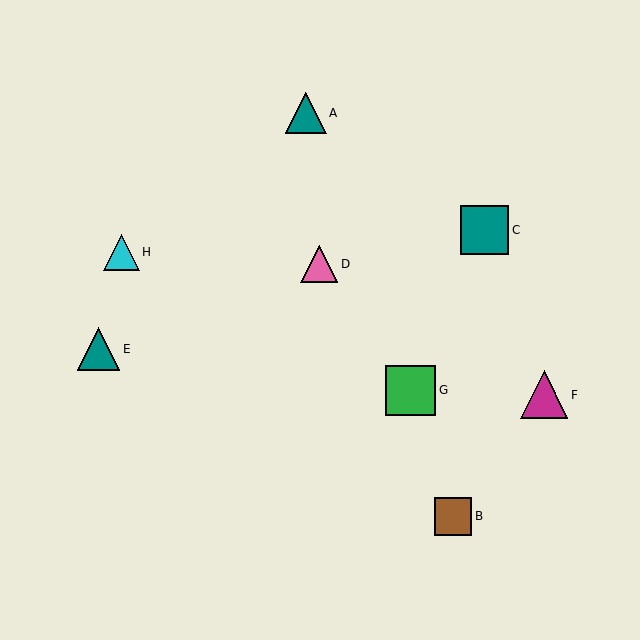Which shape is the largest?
The green square (labeled G) is the largest.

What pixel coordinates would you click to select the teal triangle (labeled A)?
Click at (306, 113) to select the teal triangle A.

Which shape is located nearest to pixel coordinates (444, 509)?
The brown square (labeled B) at (453, 516) is nearest to that location.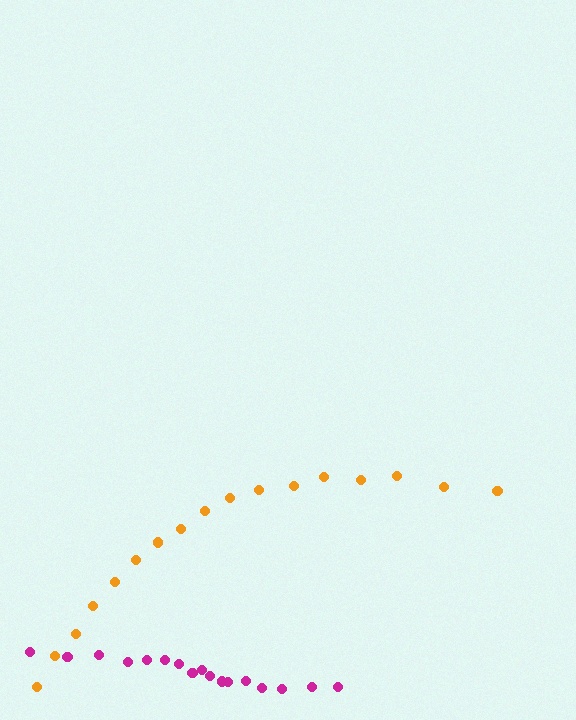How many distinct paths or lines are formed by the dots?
There are 2 distinct paths.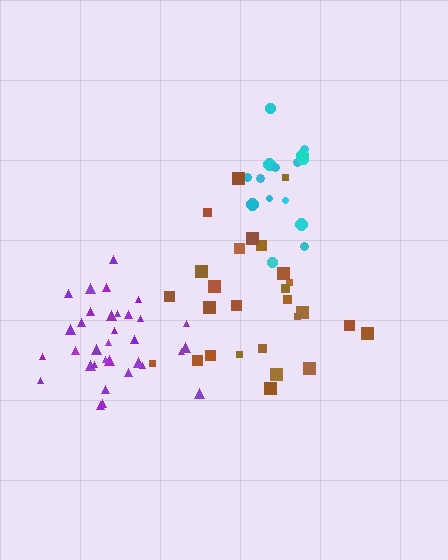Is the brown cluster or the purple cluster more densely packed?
Purple.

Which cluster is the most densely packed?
Cyan.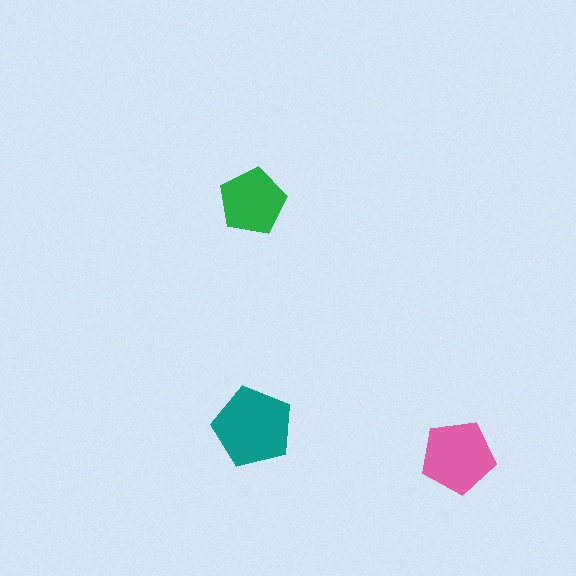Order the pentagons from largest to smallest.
the teal one, the pink one, the green one.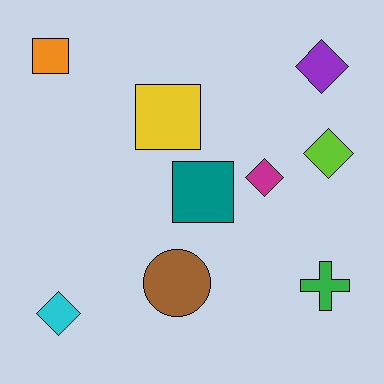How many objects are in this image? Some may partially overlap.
There are 9 objects.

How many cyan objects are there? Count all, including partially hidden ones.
There is 1 cyan object.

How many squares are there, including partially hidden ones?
There are 3 squares.